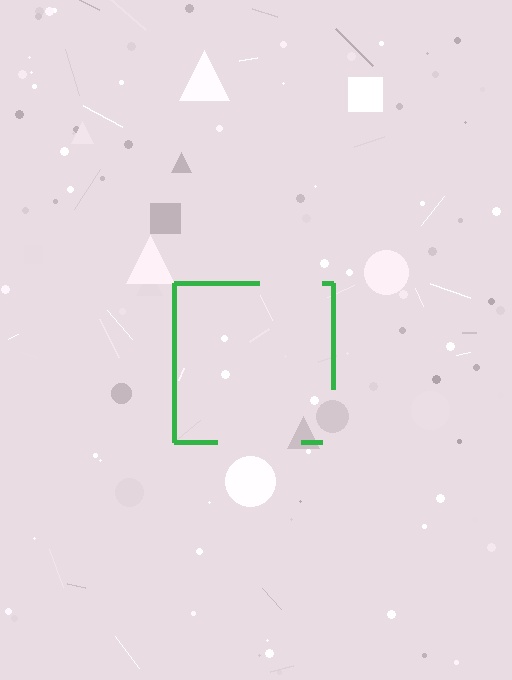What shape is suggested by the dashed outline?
The dashed outline suggests a square.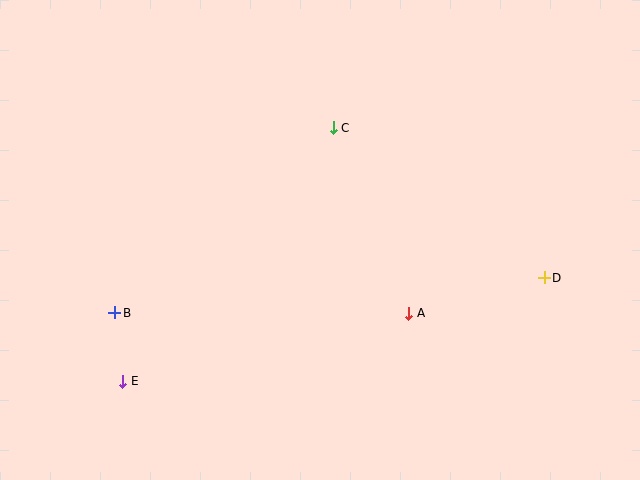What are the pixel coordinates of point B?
Point B is at (115, 313).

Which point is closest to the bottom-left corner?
Point E is closest to the bottom-left corner.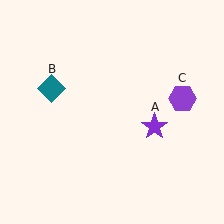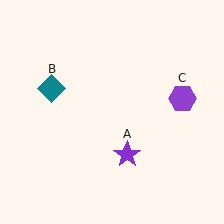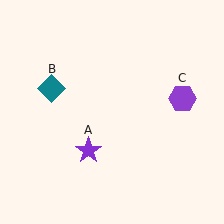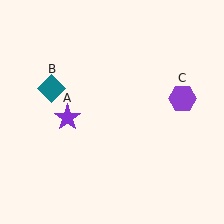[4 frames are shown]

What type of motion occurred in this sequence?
The purple star (object A) rotated clockwise around the center of the scene.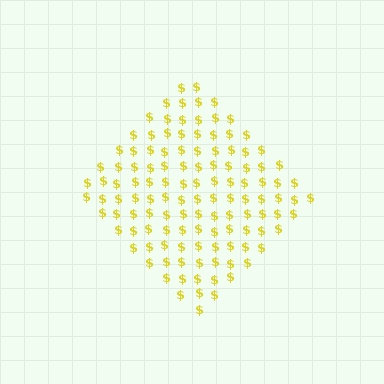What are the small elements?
The small elements are dollar signs.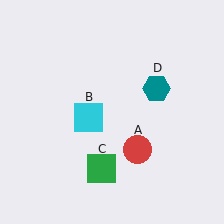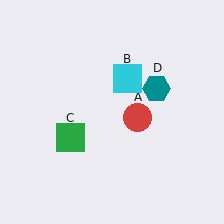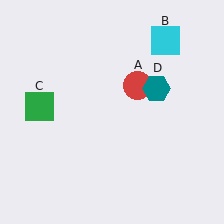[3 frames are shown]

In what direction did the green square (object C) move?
The green square (object C) moved up and to the left.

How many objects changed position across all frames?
3 objects changed position: red circle (object A), cyan square (object B), green square (object C).